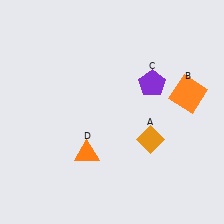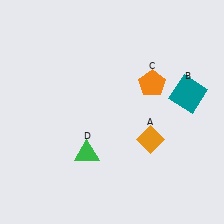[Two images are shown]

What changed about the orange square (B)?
In Image 1, B is orange. In Image 2, it changed to teal.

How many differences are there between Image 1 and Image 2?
There are 3 differences between the two images.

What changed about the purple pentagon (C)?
In Image 1, C is purple. In Image 2, it changed to orange.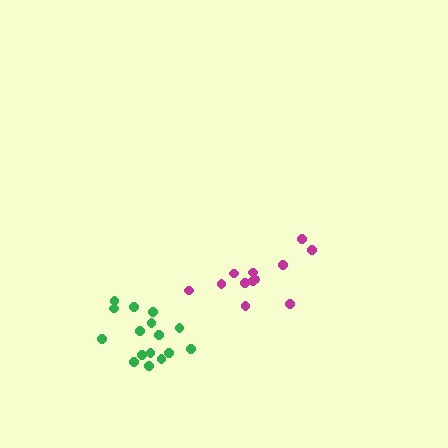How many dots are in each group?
Group 1: 12 dots, Group 2: 16 dots (28 total).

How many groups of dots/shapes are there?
There are 2 groups.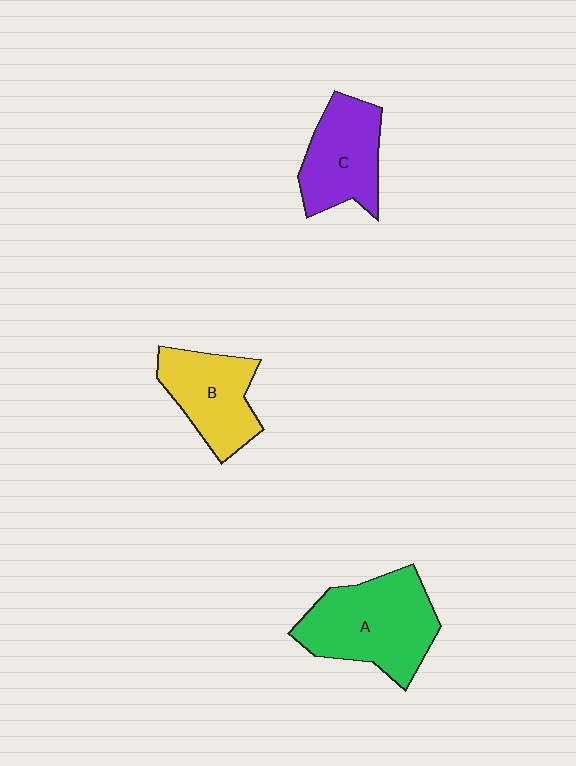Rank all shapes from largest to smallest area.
From largest to smallest: A (green), C (purple), B (yellow).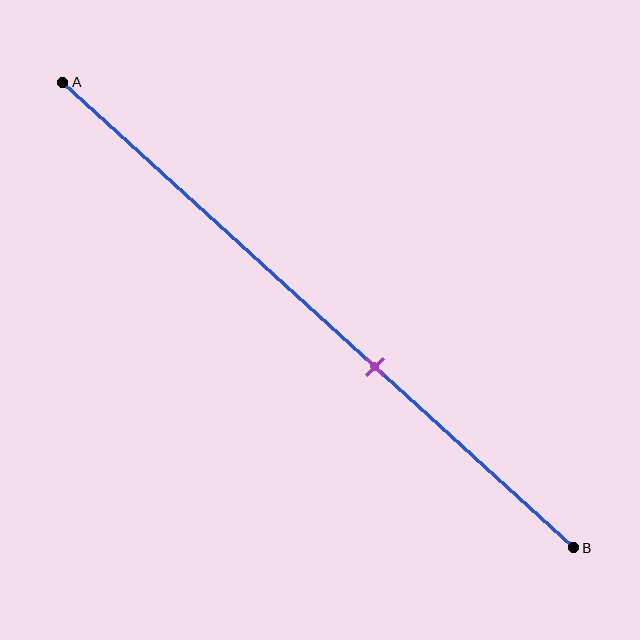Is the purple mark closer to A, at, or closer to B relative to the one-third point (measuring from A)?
The purple mark is closer to point B than the one-third point of segment AB.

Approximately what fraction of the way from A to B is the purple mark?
The purple mark is approximately 60% of the way from A to B.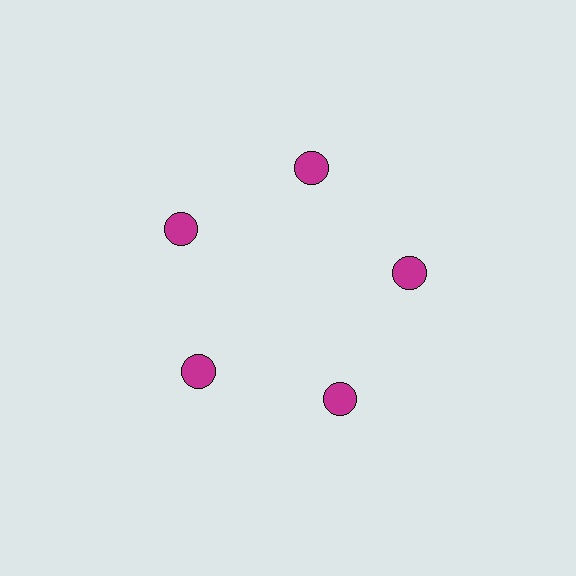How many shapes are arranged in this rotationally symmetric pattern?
There are 5 shapes, arranged in 5 groups of 1.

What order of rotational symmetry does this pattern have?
This pattern has 5-fold rotational symmetry.